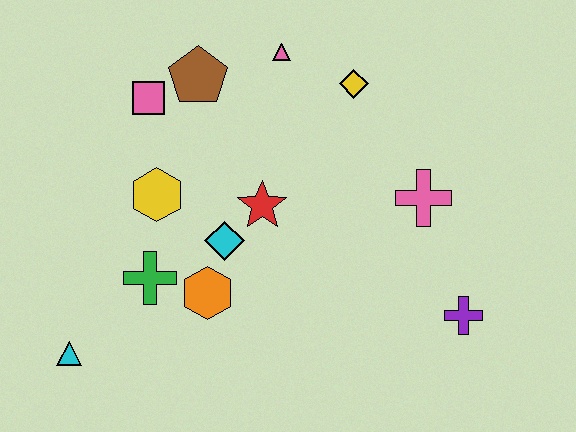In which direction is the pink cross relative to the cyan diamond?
The pink cross is to the right of the cyan diamond.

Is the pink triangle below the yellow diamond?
No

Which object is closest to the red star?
The cyan diamond is closest to the red star.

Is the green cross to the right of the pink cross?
No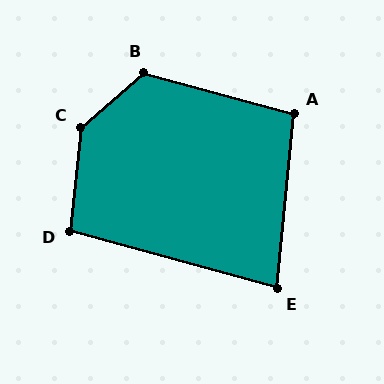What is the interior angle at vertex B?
Approximately 124 degrees (obtuse).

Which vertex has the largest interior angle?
C, at approximately 137 degrees.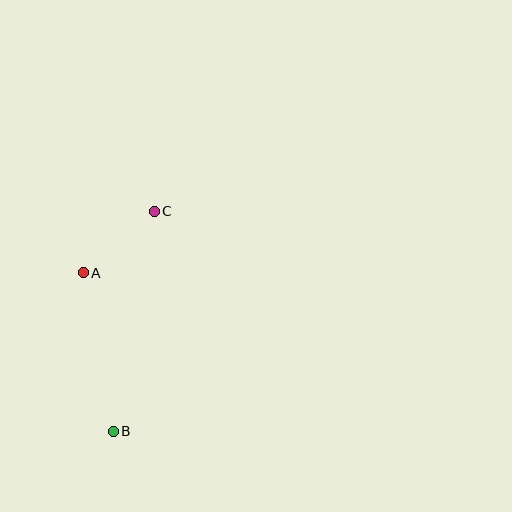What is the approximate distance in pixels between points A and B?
The distance between A and B is approximately 161 pixels.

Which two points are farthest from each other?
Points B and C are farthest from each other.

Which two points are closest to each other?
Points A and C are closest to each other.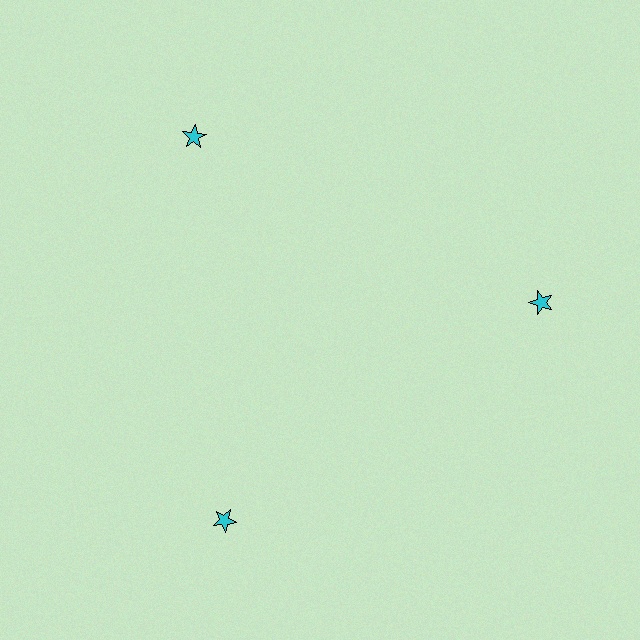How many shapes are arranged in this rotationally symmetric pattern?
There are 3 shapes, arranged in 3 groups of 1.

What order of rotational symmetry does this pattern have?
This pattern has 3-fold rotational symmetry.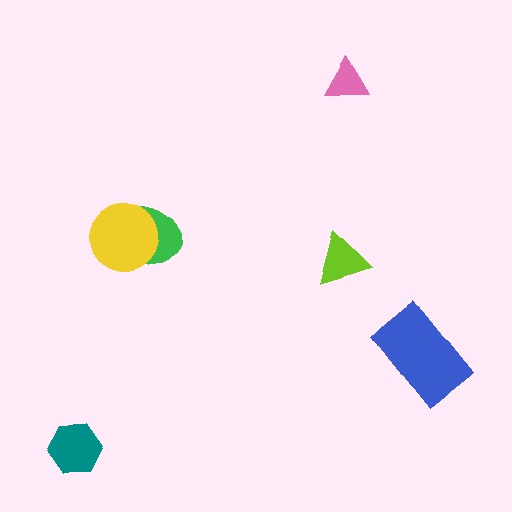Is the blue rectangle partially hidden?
No, no other shape covers it.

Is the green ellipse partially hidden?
Yes, it is partially covered by another shape.